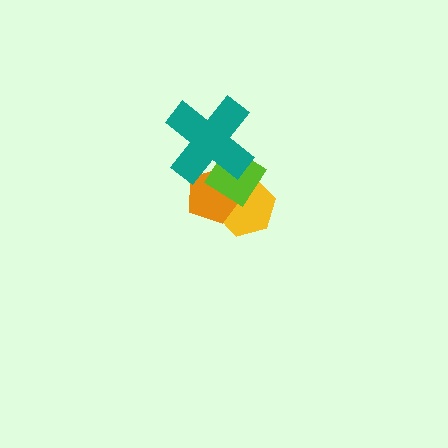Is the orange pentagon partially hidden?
Yes, it is partially covered by another shape.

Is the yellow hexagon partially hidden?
Yes, it is partially covered by another shape.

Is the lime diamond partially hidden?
Yes, it is partially covered by another shape.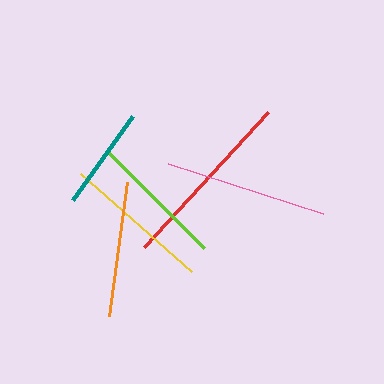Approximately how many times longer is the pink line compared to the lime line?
The pink line is approximately 1.2 times the length of the lime line.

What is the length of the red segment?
The red segment is approximately 183 pixels long.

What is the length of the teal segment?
The teal segment is approximately 103 pixels long.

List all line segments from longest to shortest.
From longest to shortest: red, pink, yellow, orange, lime, teal.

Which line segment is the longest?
The red line is the longest at approximately 183 pixels.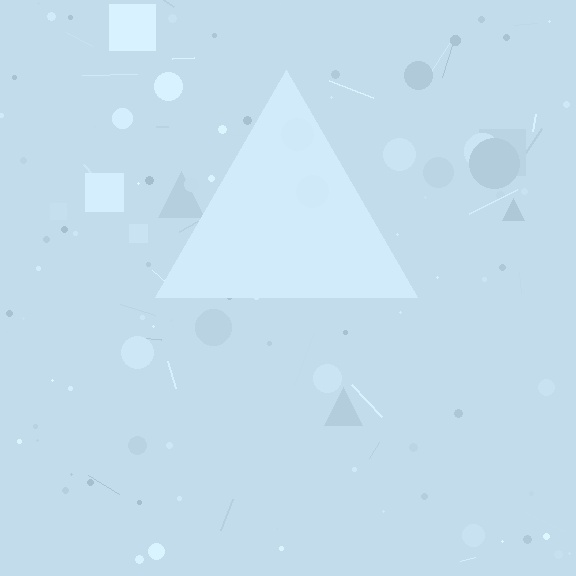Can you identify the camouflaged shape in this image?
The camouflaged shape is a triangle.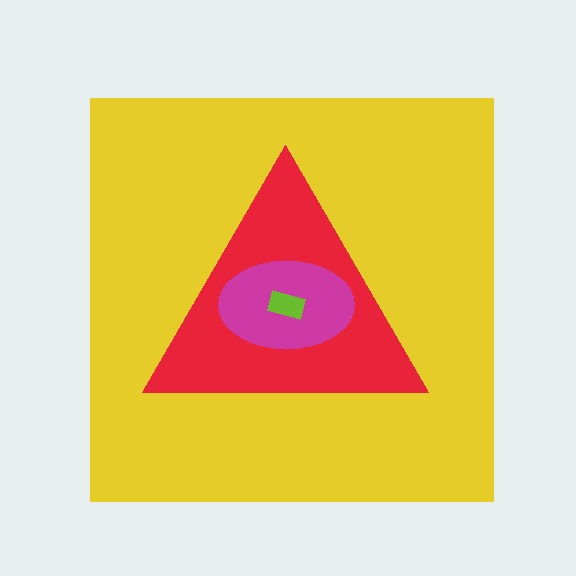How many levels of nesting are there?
4.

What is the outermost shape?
The yellow square.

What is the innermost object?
The lime rectangle.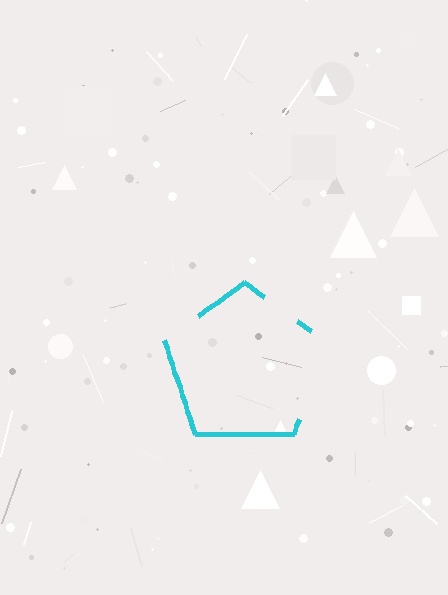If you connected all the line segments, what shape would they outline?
They would outline a pentagon.